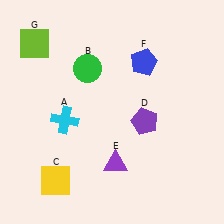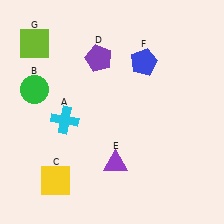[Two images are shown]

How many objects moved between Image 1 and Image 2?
2 objects moved between the two images.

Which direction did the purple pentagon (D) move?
The purple pentagon (D) moved up.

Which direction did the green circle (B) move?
The green circle (B) moved left.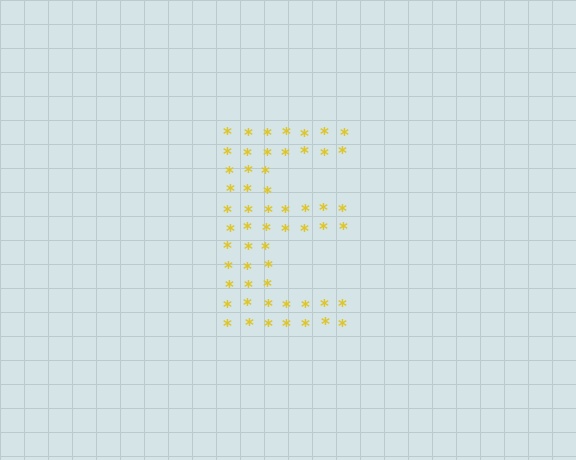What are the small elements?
The small elements are asterisks.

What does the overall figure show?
The overall figure shows the letter E.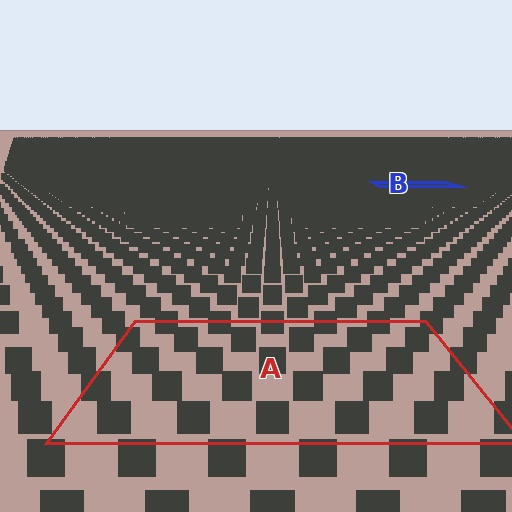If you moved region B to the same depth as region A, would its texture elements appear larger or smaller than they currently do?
They would appear larger. At a closer depth, the same texture elements are projected at a bigger on-screen size.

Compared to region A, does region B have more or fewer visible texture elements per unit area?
Region B has more texture elements per unit area — they are packed more densely because it is farther away.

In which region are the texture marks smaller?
The texture marks are smaller in region B, because it is farther away.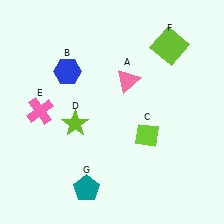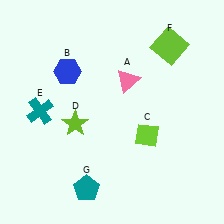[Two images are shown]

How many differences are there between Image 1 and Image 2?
There is 1 difference between the two images.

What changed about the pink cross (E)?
In Image 1, E is pink. In Image 2, it changed to teal.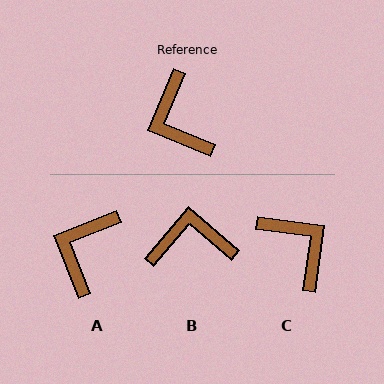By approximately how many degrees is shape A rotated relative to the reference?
Approximately 46 degrees clockwise.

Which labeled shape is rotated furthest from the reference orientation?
C, about 165 degrees away.